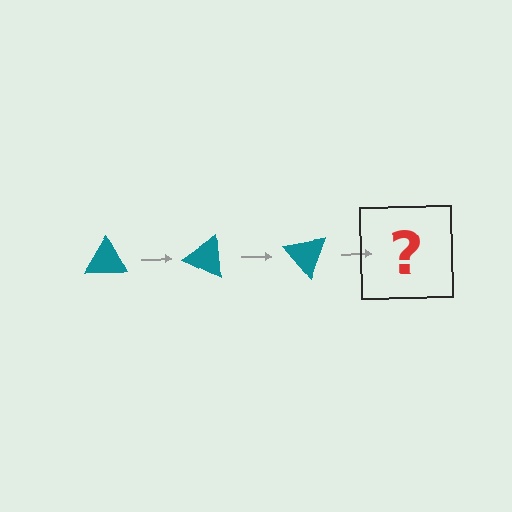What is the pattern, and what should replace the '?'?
The pattern is that the triangle rotates 25 degrees each step. The '?' should be a teal triangle rotated 75 degrees.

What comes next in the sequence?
The next element should be a teal triangle rotated 75 degrees.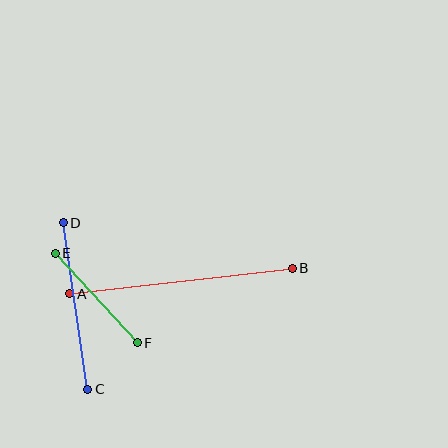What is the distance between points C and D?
The distance is approximately 168 pixels.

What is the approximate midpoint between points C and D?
The midpoint is at approximately (76, 306) pixels.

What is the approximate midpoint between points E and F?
The midpoint is at approximately (96, 298) pixels.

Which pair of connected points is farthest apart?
Points A and B are farthest apart.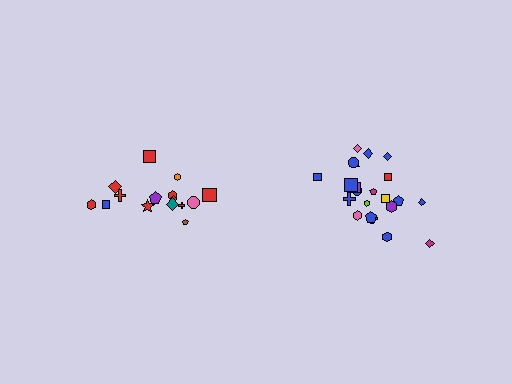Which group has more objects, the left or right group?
The right group.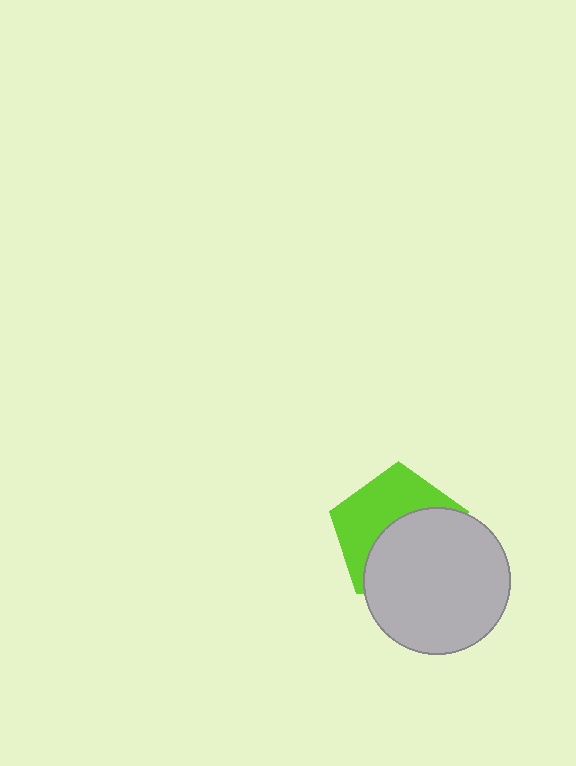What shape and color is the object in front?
The object in front is a light gray circle.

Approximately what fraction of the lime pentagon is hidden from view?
Roughly 53% of the lime pentagon is hidden behind the light gray circle.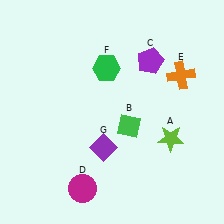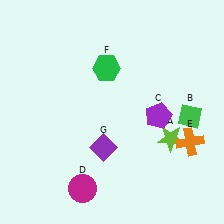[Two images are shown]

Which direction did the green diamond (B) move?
The green diamond (B) moved right.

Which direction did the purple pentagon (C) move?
The purple pentagon (C) moved down.